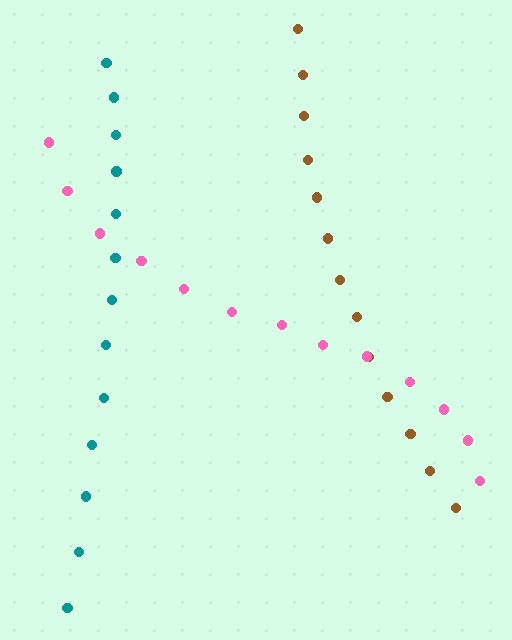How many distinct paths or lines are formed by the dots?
There are 3 distinct paths.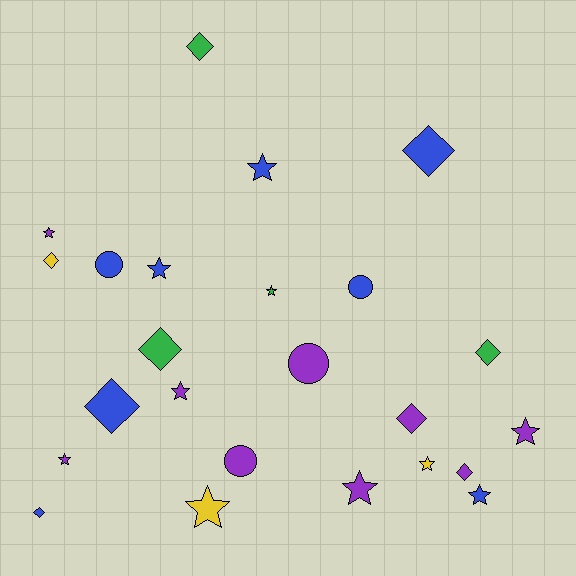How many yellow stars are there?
There are 2 yellow stars.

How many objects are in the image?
There are 24 objects.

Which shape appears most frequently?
Star, with 11 objects.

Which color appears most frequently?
Purple, with 9 objects.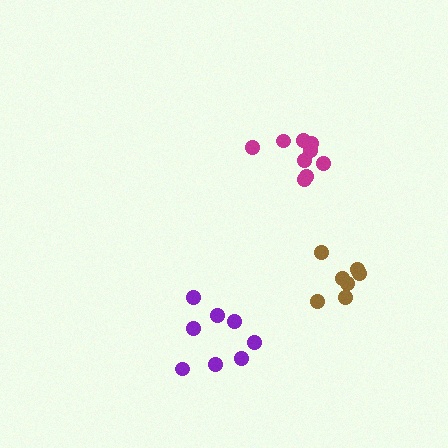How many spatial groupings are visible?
There are 3 spatial groupings.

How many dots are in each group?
Group 1: 8 dots, Group 2: 9 dots, Group 3: 7 dots (24 total).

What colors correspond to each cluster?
The clusters are colored: purple, magenta, brown.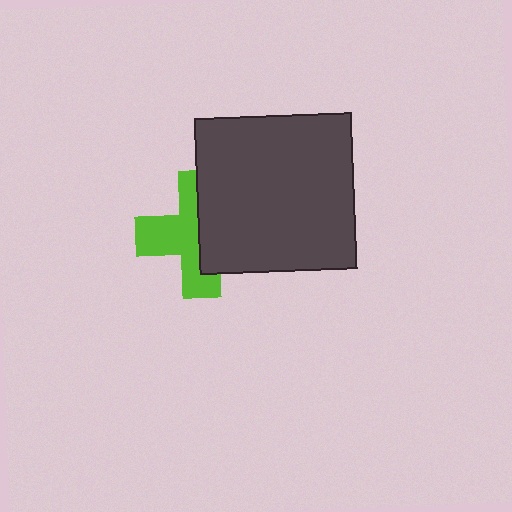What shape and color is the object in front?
The object in front is a dark gray square.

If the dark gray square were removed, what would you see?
You would see the complete lime cross.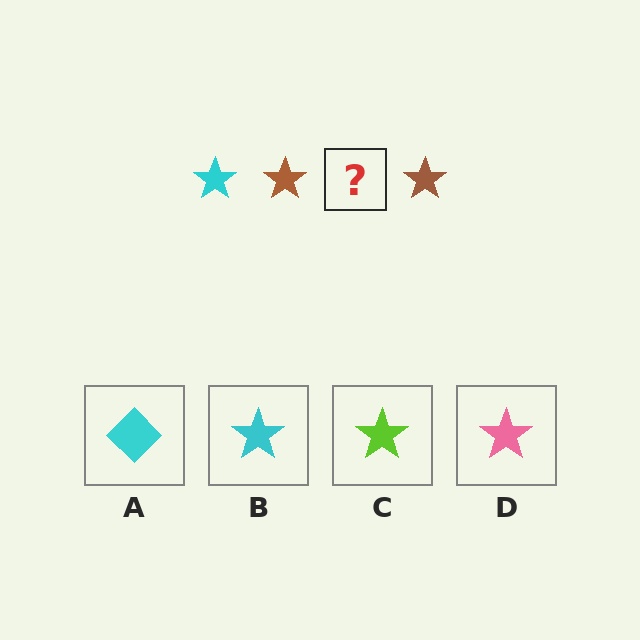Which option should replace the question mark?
Option B.